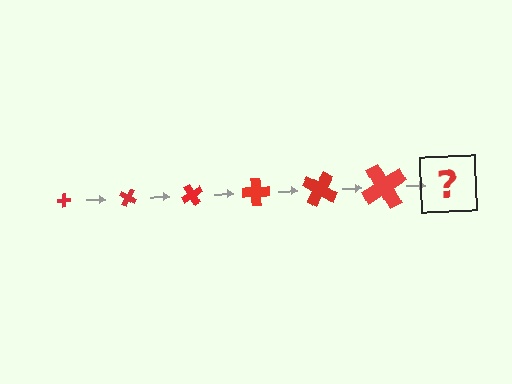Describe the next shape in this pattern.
It should be a cross, larger than the previous one and rotated 180 degrees from the start.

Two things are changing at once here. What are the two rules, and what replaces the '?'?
The two rules are that the cross grows larger each step and it rotates 30 degrees each step. The '?' should be a cross, larger than the previous one and rotated 180 degrees from the start.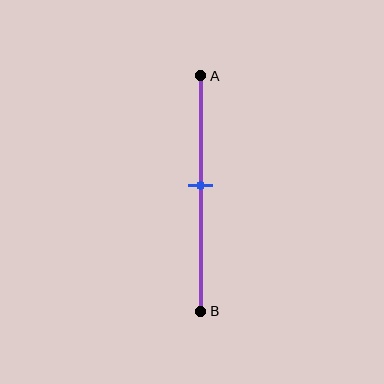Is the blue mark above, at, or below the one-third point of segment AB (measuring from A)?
The blue mark is below the one-third point of segment AB.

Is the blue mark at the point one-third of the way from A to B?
No, the mark is at about 45% from A, not at the 33% one-third point.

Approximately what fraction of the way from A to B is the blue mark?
The blue mark is approximately 45% of the way from A to B.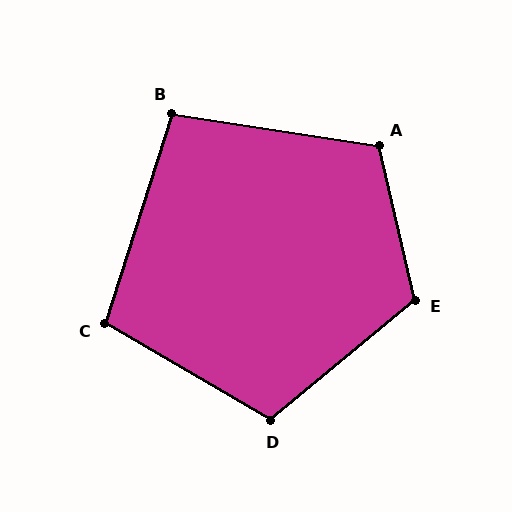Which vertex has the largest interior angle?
E, at approximately 117 degrees.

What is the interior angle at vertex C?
Approximately 103 degrees (obtuse).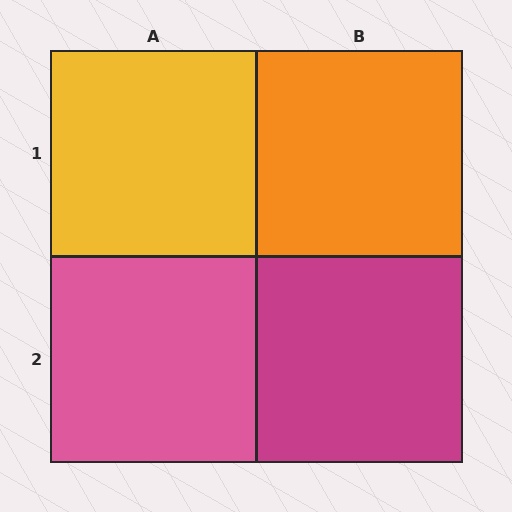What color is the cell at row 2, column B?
Magenta.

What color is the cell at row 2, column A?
Pink.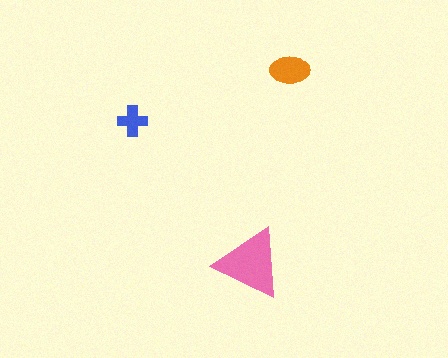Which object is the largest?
The pink triangle.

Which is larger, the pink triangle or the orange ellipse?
The pink triangle.